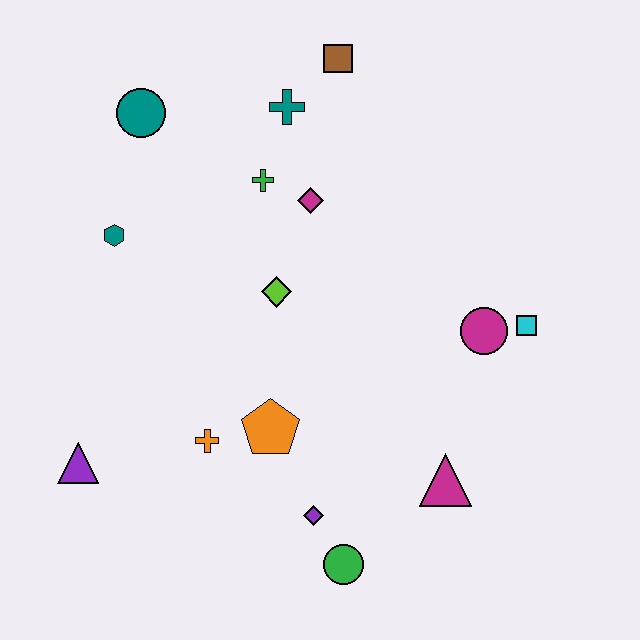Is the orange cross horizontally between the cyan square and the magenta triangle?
No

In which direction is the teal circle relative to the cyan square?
The teal circle is to the left of the cyan square.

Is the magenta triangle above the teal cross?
No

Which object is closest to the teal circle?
The teal hexagon is closest to the teal circle.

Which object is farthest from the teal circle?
The green circle is farthest from the teal circle.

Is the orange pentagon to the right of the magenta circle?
No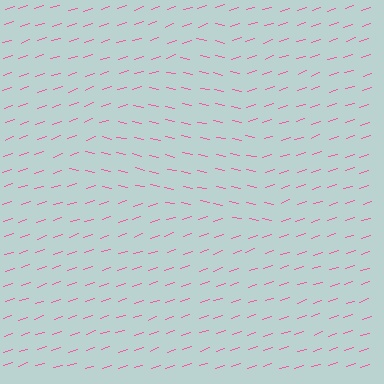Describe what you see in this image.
The image is filled with small pink line segments. A triangle region in the image has lines oriented differently from the surrounding lines, creating a visible texture boundary.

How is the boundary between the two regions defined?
The boundary is defined purely by a change in line orientation (approximately 30 degrees difference). All lines are the same color and thickness.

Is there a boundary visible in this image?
Yes, there is a texture boundary formed by a change in line orientation.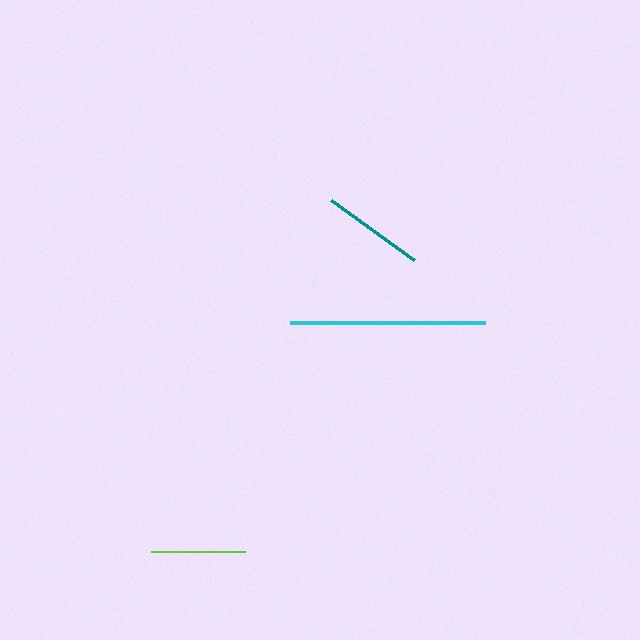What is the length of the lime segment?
The lime segment is approximately 94 pixels long.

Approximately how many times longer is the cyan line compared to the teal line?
The cyan line is approximately 1.9 times the length of the teal line.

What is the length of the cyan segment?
The cyan segment is approximately 196 pixels long.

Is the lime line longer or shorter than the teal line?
The teal line is longer than the lime line.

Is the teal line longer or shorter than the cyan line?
The cyan line is longer than the teal line.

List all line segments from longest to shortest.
From longest to shortest: cyan, teal, lime.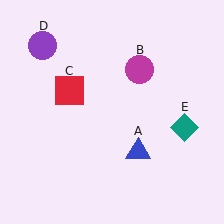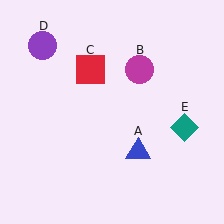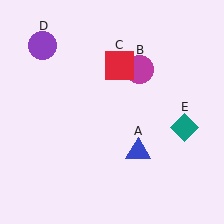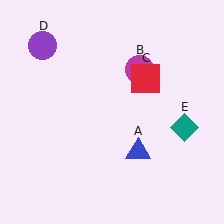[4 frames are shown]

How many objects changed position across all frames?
1 object changed position: red square (object C).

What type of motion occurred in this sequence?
The red square (object C) rotated clockwise around the center of the scene.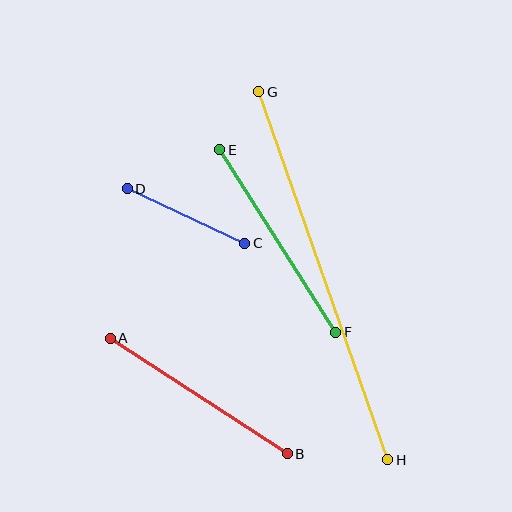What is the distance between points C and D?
The distance is approximately 130 pixels.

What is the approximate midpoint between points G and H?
The midpoint is at approximately (323, 276) pixels.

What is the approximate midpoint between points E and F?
The midpoint is at approximately (278, 241) pixels.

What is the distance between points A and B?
The distance is approximately 211 pixels.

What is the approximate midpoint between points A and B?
The midpoint is at approximately (199, 396) pixels.